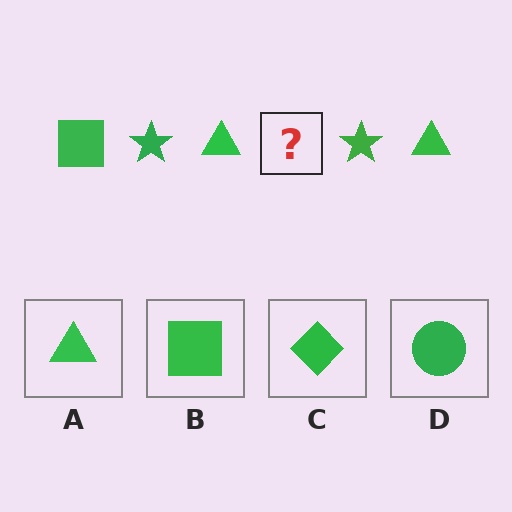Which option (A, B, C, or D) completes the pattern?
B.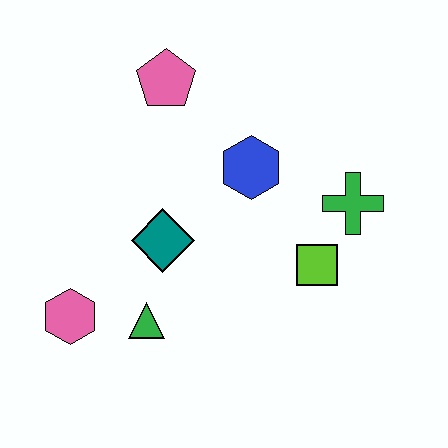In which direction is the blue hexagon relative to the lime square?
The blue hexagon is above the lime square.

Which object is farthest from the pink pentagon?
The pink hexagon is farthest from the pink pentagon.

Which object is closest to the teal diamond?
The green triangle is closest to the teal diamond.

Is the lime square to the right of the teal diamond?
Yes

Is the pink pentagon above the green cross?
Yes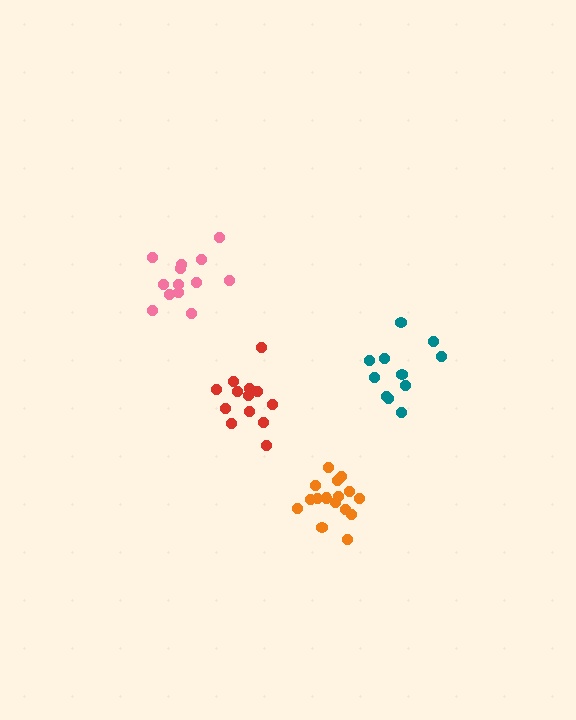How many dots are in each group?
Group 1: 11 dots, Group 2: 16 dots, Group 3: 13 dots, Group 4: 13 dots (53 total).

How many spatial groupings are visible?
There are 4 spatial groupings.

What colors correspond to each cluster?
The clusters are colored: teal, orange, red, pink.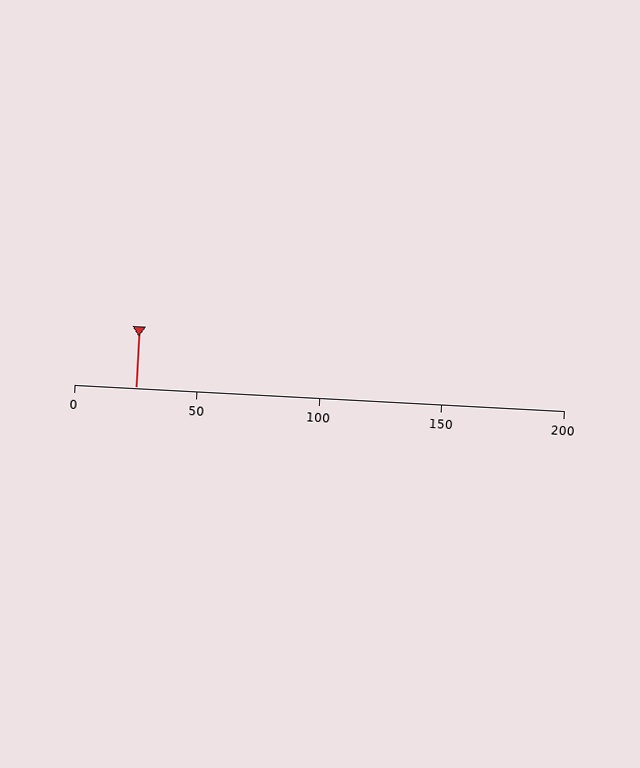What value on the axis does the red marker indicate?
The marker indicates approximately 25.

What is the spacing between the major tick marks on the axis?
The major ticks are spaced 50 apart.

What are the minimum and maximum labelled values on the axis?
The axis runs from 0 to 200.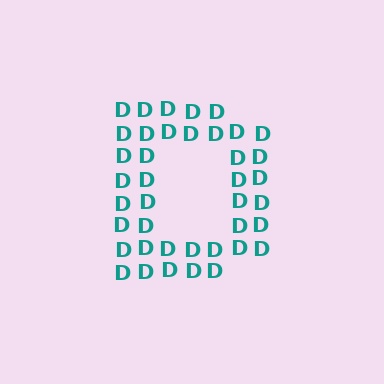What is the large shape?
The large shape is the letter D.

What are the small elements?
The small elements are letter D's.